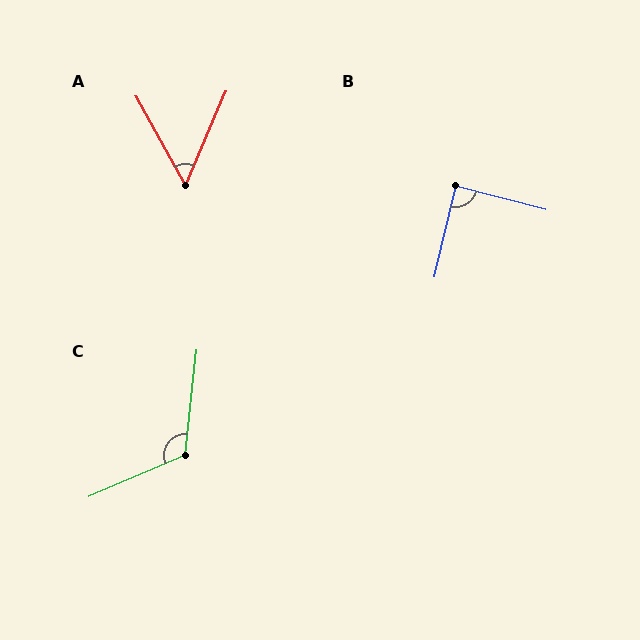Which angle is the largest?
C, at approximately 120 degrees.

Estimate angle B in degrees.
Approximately 89 degrees.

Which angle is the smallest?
A, at approximately 52 degrees.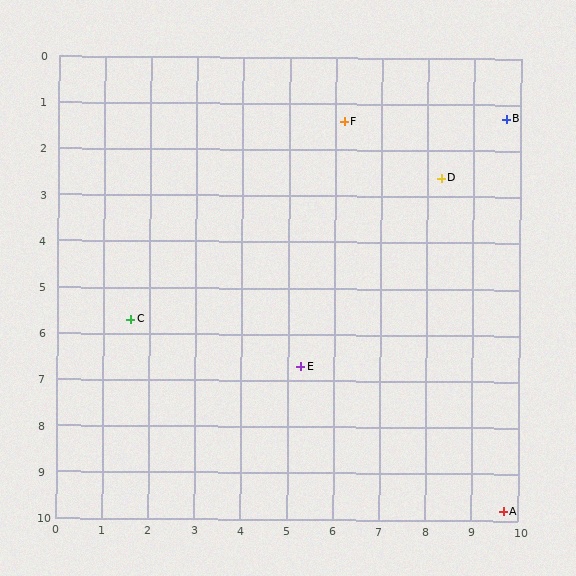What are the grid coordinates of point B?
Point B is at approximately (9.7, 1.3).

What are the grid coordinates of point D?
Point D is at approximately (8.3, 2.6).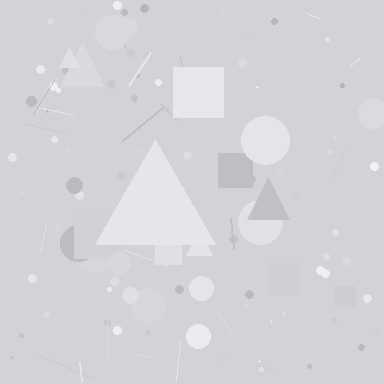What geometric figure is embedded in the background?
A triangle is embedded in the background.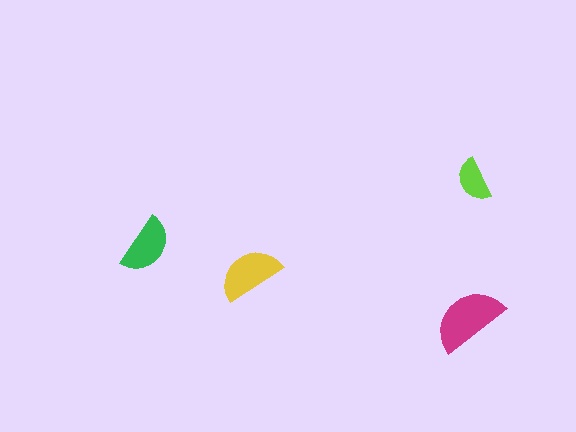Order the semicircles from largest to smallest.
the magenta one, the yellow one, the green one, the lime one.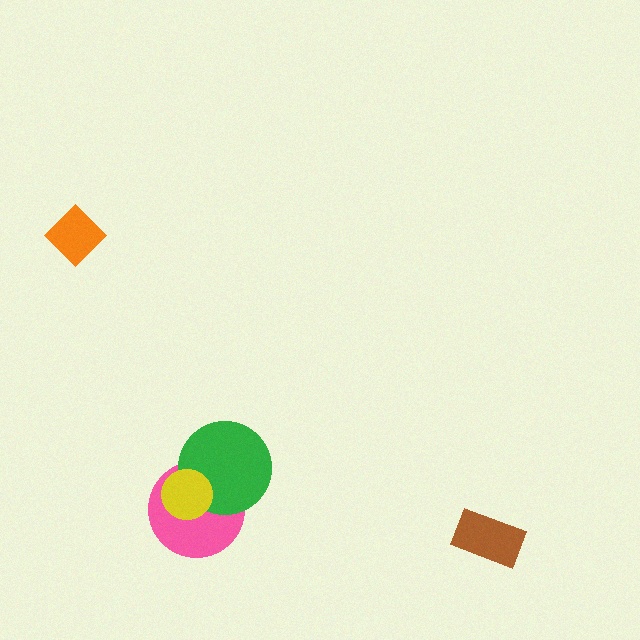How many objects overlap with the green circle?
2 objects overlap with the green circle.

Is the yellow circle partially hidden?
No, no other shape covers it.